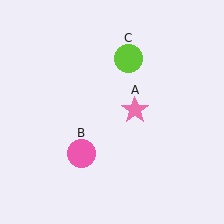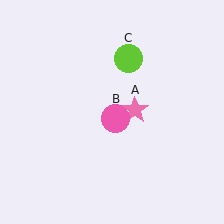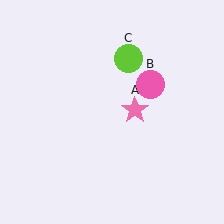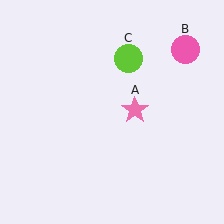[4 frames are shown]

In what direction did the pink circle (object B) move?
The pink circle (object B) moved up and to the right.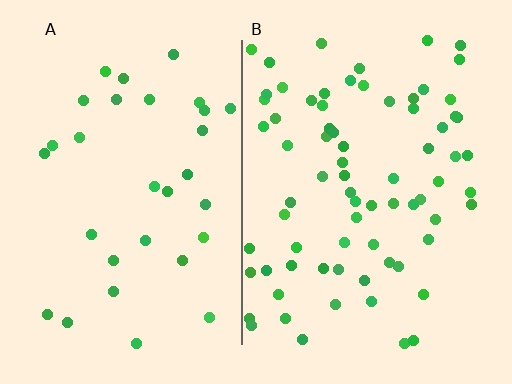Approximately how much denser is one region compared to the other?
Approximately 2.3× — region B over region A.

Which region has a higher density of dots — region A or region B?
B (the right).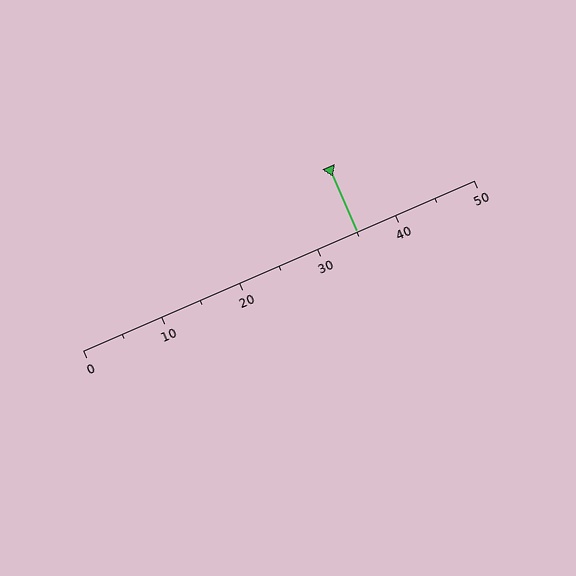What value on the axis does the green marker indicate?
The marker indicates approximately 35.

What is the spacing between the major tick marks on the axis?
The major ticks are spaced 10 apart.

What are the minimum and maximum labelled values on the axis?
The axis runs from 0 to 50.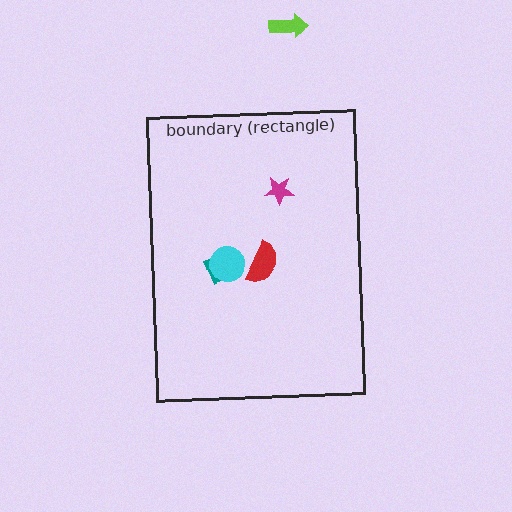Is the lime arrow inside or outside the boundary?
Outside.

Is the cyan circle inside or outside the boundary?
Inside.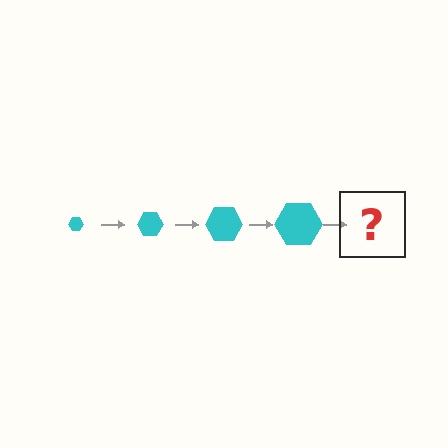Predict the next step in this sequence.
The next step is a cyan hexagon, larger than the previous one.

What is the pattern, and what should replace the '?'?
The pattern is that the hexagon gets progressively larger each step. The '?' should be a cyan hexagon, larger than the previous one.